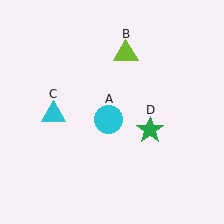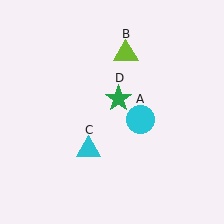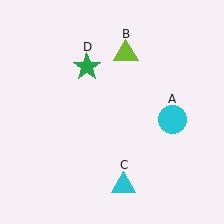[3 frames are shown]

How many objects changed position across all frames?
3 objects changed position: cyan circle (object A), cyan triangle (object C), green star (object D).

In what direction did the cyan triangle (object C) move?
The cyan triangle (object C) moved down and to the right.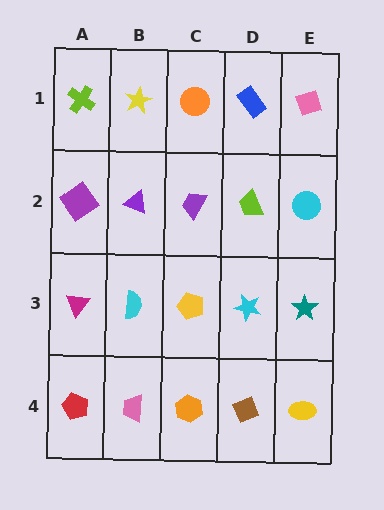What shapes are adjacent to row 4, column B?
A cyan semicircle (row 3, column B), a red pentagon (row 4, column A), an orange hexagon (row 4, column C).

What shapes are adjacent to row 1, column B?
A purple triangle (row 2, column B), a lime cross (row 1, column A), an orange circle (row 1, column C).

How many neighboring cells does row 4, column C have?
3.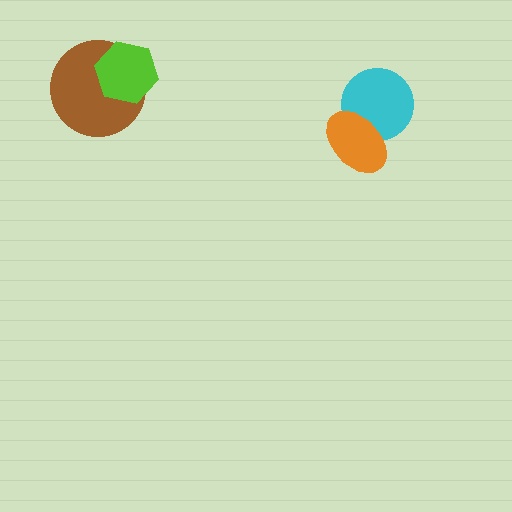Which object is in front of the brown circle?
The lime hexagon is in front of the brown circle.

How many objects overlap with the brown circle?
1 object overlaps with the brown circle.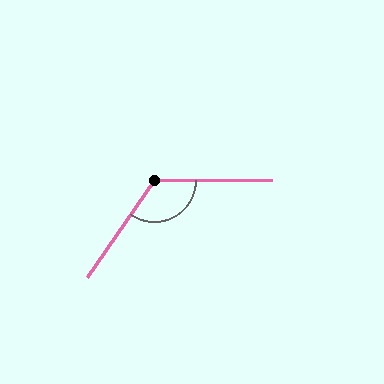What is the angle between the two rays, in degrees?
Approximately 124 degrees.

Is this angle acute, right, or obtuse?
It is obtuse.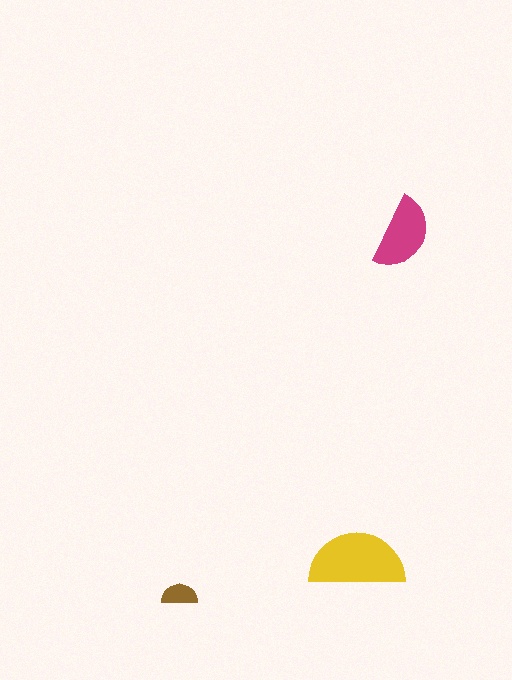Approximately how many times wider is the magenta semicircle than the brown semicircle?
About 2 times wider.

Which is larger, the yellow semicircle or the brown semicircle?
The yellow one.